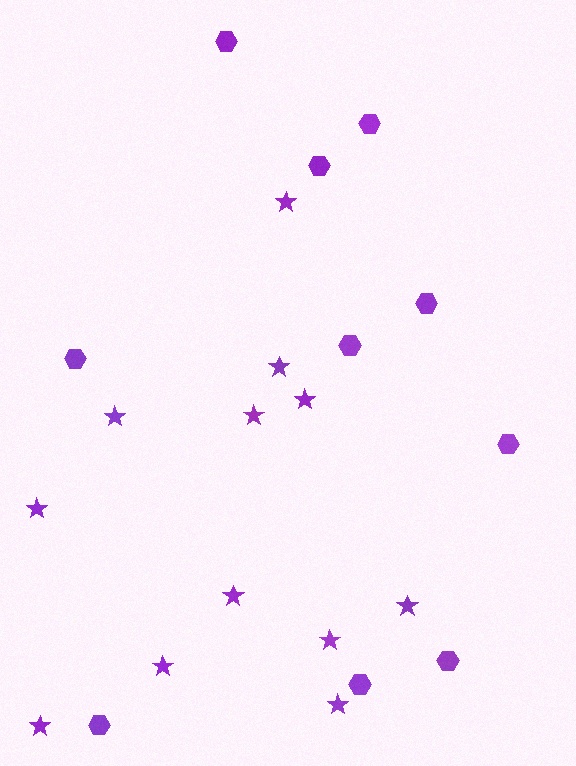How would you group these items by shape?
There are 2 groups: one group of stars (12) and one group of hexagons (10).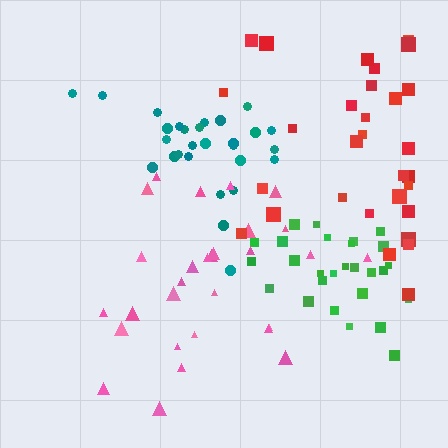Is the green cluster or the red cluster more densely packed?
Green.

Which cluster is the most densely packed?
Green.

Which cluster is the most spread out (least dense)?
Pink.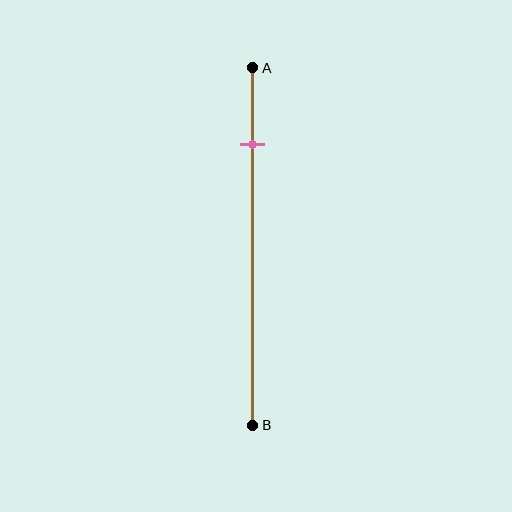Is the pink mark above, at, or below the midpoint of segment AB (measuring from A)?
The pink mark is above the midpoint of segment AB.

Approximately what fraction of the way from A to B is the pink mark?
The pink mark is approximately 20% of the way from A to B.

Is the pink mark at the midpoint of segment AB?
No, the mark is at about 20% from A, not at the 50% midpoint.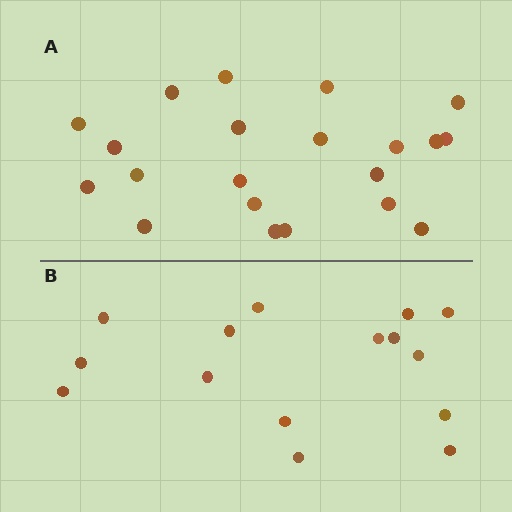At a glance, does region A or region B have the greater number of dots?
Region A (the top region) has more dots.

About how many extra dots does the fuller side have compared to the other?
Region A has about 6 more dots than region B.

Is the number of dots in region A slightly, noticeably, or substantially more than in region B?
Region A has noticeably more, but not dramatically so. The ratio is roughly 1.4 to 1.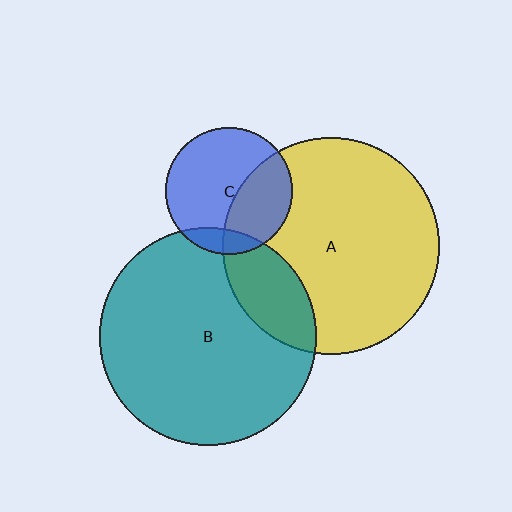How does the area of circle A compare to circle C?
Approximately 2.9 times.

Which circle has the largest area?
Circle B (teal).